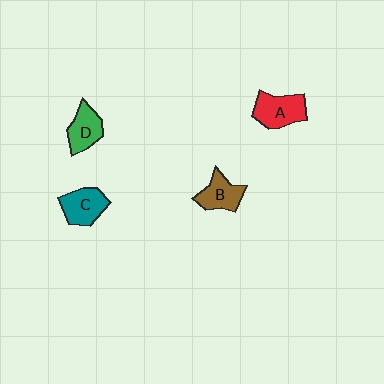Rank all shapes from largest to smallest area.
From largest to smallest: A (red), C (teal), B (brown), D (green).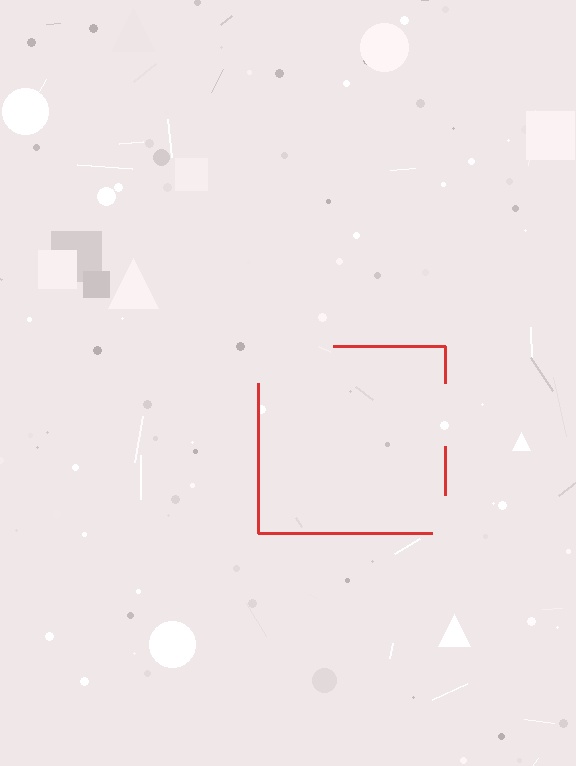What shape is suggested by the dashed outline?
The dashed outline suggests a square.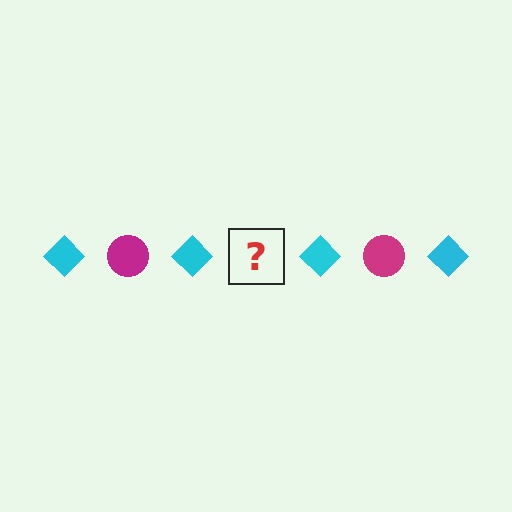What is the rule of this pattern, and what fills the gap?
The rule is that the pattern alternates between cyan diamond and magenta circle. The gap should be filled with a magenta circle.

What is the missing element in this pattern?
The missing element is a magenta circle.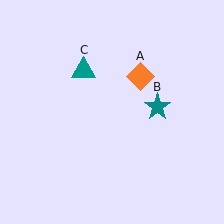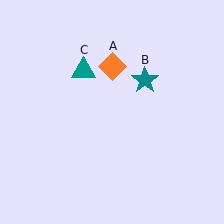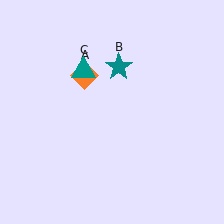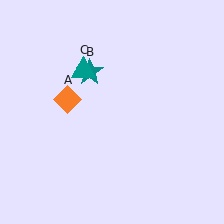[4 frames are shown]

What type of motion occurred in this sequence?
The orange diamond (object A), teal star (object B) rotated counterclockwise around the center of the scene.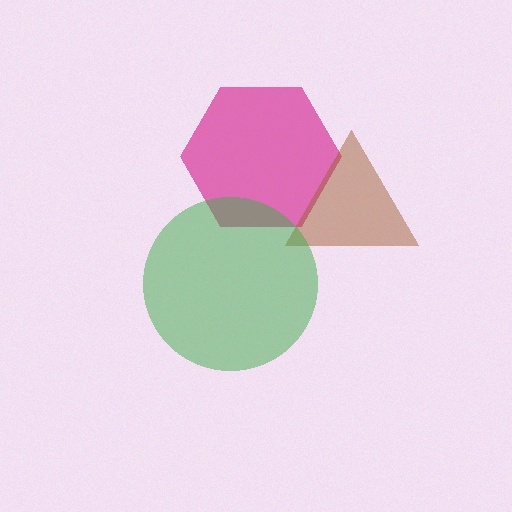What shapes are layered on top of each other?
The layered shapes are: a magenta hexagon, a brown triangle, a green circle.